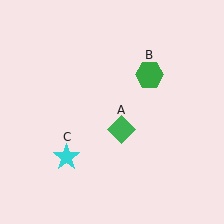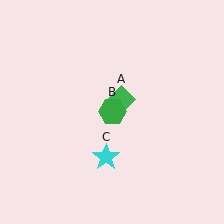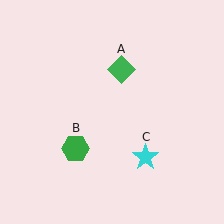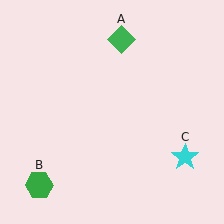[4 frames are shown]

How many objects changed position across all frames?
3 objects changed position: green diamond (object A), green hexagon (object B), cyan star (object C).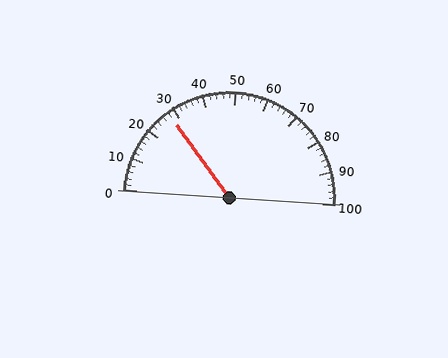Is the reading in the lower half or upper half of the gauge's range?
The reading is in the lower half of the range (0 to 100).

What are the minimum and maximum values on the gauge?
The gauge ranges from 0 to 100.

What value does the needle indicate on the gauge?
The needle indicates approximately 28.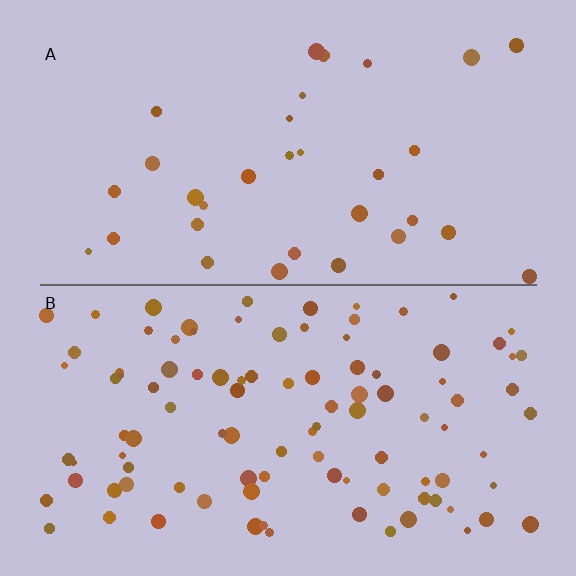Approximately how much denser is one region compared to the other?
Approximately 3.1× — region B over region A.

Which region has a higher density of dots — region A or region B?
B (the bottom).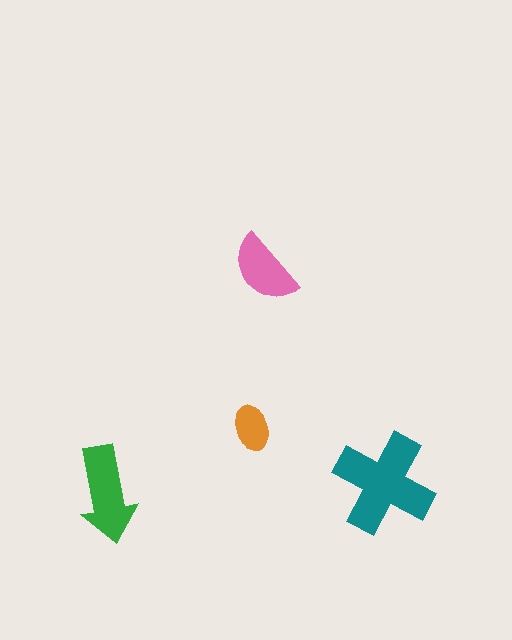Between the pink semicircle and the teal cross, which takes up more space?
The teal cross.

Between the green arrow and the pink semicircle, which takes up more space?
The green arrow.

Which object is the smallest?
The orange ellipse.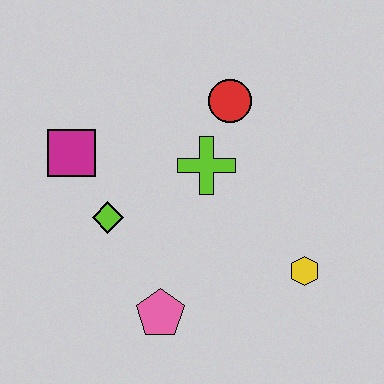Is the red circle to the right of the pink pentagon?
Yes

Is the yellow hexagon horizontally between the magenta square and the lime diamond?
No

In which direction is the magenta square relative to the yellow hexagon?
The magenta square is to the left of the yellow hexagon.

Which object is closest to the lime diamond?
The magenta square is closest to the lime diamond.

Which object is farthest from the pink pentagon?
The red circle is farthest from the pink pentagon.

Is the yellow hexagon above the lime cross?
No